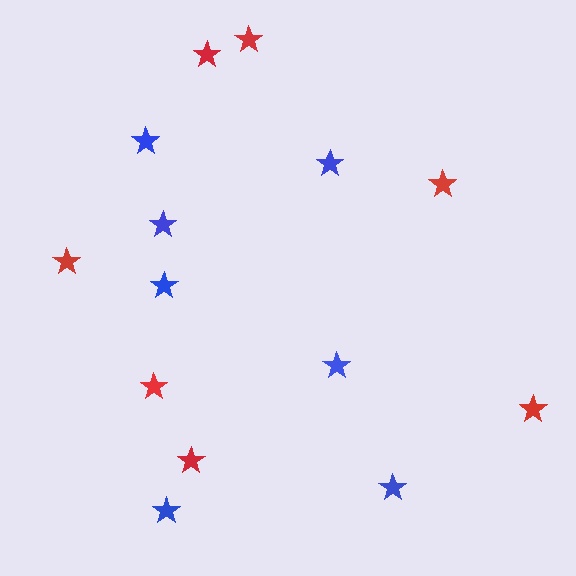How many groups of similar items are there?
There are 2 groups: one group of blue stars (7) and one group of red stars (7).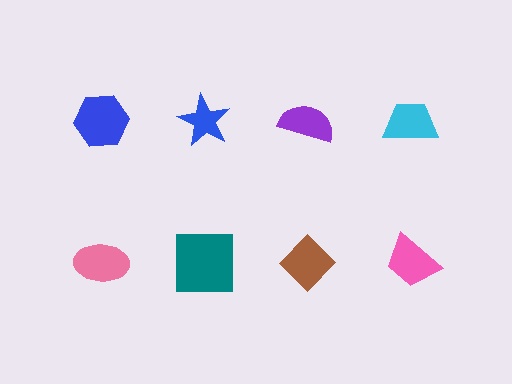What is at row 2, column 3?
A brown diamond.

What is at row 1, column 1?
A blue hexagon.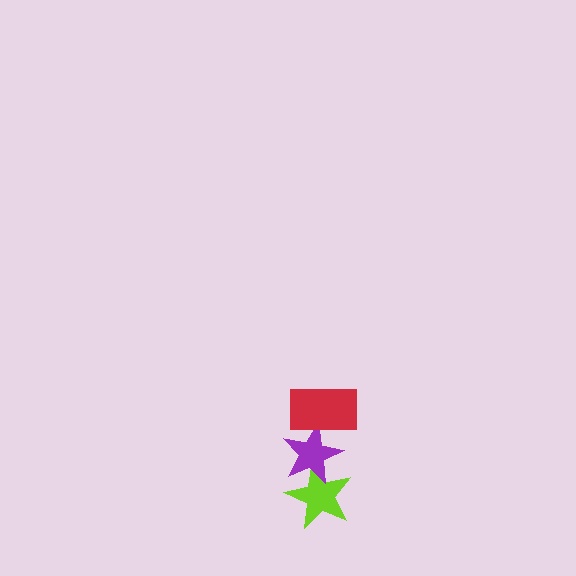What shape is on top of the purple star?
The red rectangle is on top of the purple star.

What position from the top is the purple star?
The purple star is 2nd from the top.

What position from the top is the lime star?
The lime star is 3rd from the top.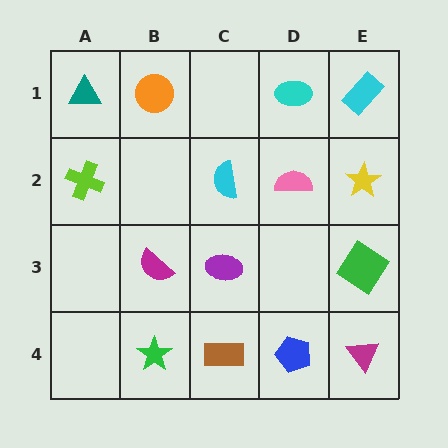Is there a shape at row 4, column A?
No, that cell is empty.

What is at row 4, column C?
A brown rectangle.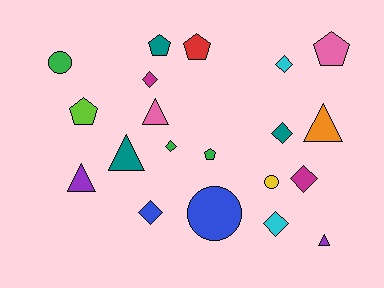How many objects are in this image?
There are 20 objects.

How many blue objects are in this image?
There are 2 blue objects.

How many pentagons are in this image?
There are 5 pentagons.